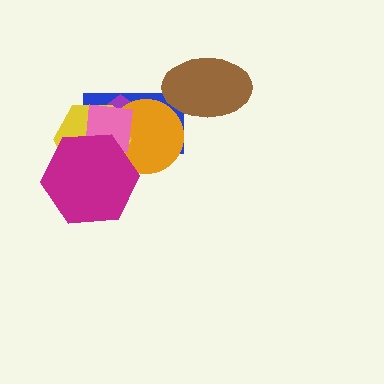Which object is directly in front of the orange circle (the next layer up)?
The yellow hexagon is directly in front of the orange circle.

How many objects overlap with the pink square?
5 objects overlap with the pink square.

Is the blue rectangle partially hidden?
Yes, it is partially covered by another shape.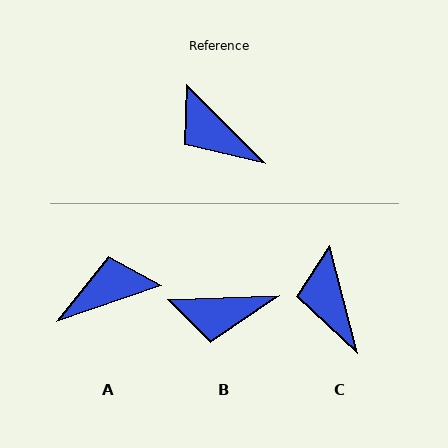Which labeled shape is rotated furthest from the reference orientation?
A, about 116 degrees away.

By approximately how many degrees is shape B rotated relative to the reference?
Approximately 48 degrees counter-clockwise.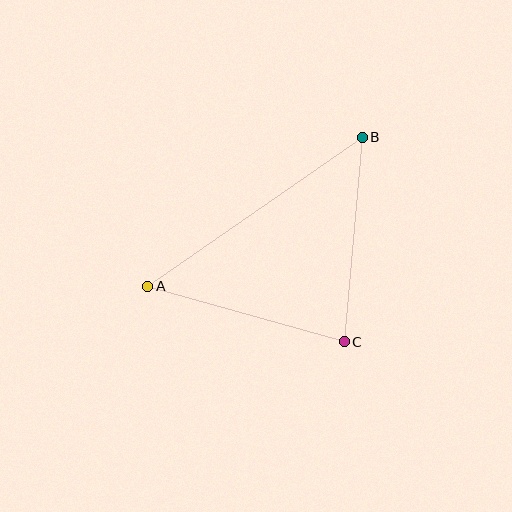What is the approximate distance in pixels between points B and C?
The distance between B and C is approximately 205 pixels.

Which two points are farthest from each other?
Points A and B are farthest from each other.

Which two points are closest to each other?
Points A and C are closest to each other.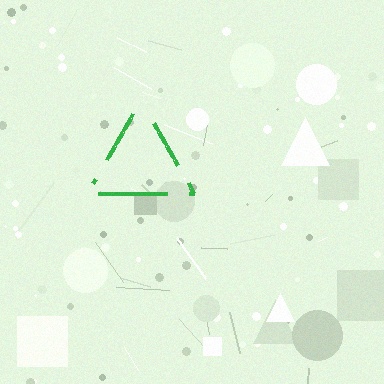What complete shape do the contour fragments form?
The contour fragments form a triangle.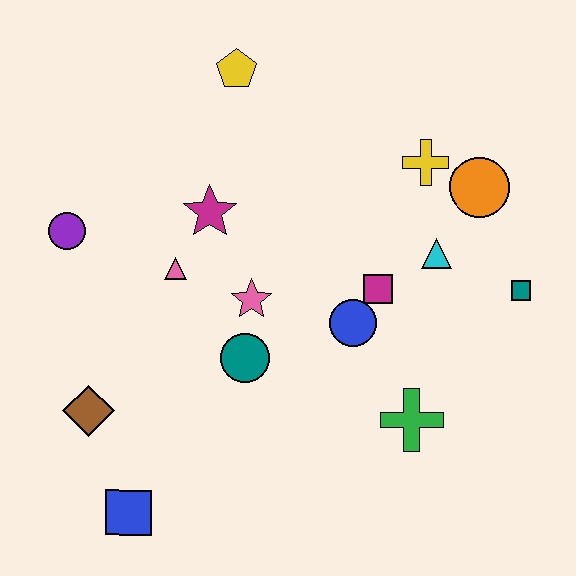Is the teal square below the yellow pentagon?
Yes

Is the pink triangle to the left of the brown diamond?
No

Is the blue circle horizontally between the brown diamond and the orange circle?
Yes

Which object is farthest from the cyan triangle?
The blue square is farthest from the cyan triangle.